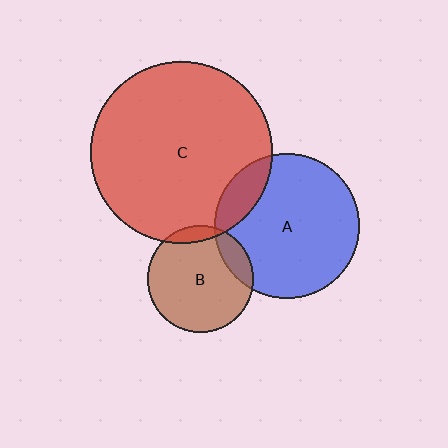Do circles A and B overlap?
Yes.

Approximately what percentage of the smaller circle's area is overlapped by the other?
Approximately 15%.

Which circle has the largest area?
Circle C (red).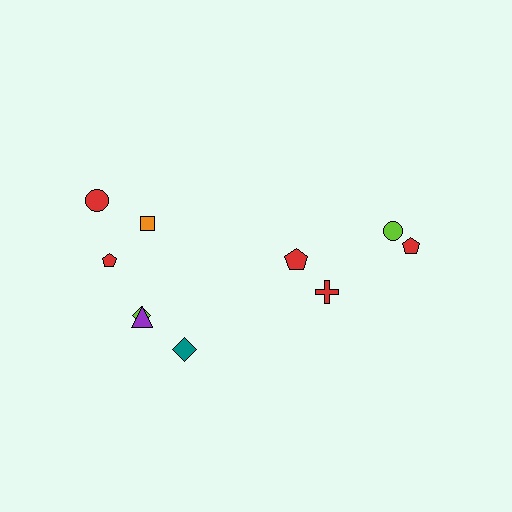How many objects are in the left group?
There are 6 objects.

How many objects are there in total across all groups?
There are 10 objects.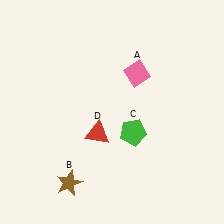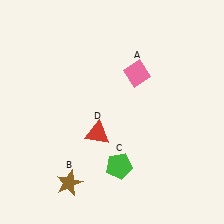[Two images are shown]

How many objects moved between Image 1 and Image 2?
1 object moved between the two images.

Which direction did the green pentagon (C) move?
The green pentagon (C) moved down.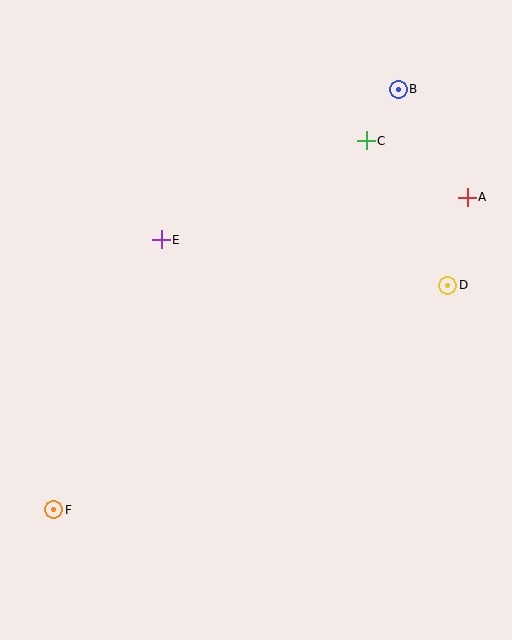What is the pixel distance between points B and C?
The distance between B and C is 61 pixels.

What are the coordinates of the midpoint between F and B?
The midpoint between F and B is at (226, 300).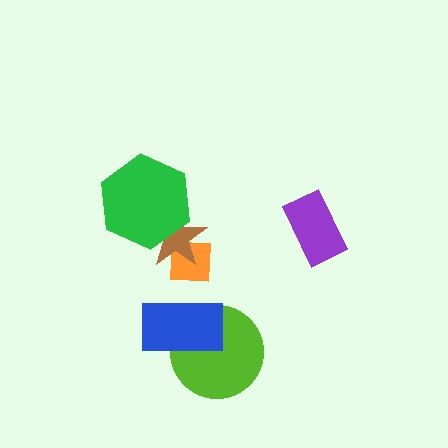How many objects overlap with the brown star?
2 objects overlap with the brown star.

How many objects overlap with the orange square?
1 object overlaps with the orange square.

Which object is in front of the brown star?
The green hexagon is in front of the brown star.